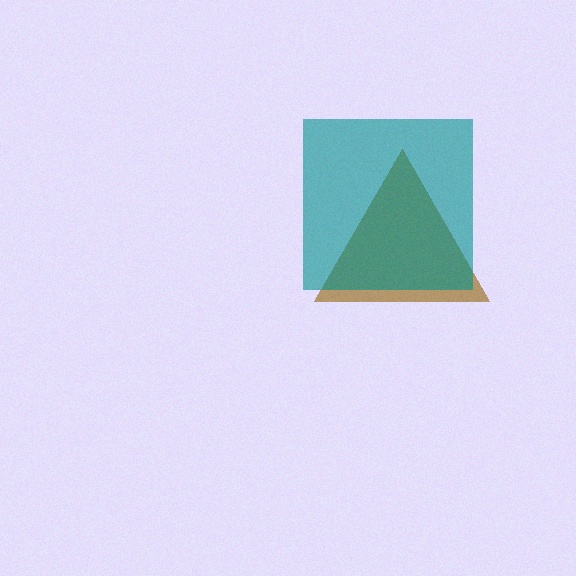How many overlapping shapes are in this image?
There are 2 overlapping shapes in the image.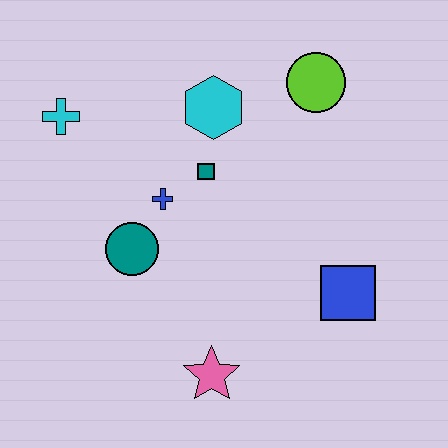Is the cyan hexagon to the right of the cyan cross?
Yes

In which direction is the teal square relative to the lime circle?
The teal square is to the left of the lime circle.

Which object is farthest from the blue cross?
The blue square is farthest from the blue cross.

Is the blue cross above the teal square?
No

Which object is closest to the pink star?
The teal circle is closest to the pink star.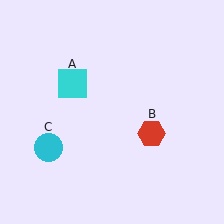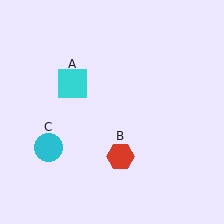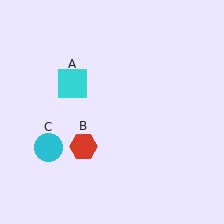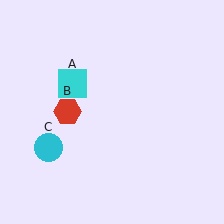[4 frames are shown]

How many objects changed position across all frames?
1 object changed position: red hexagon (object B).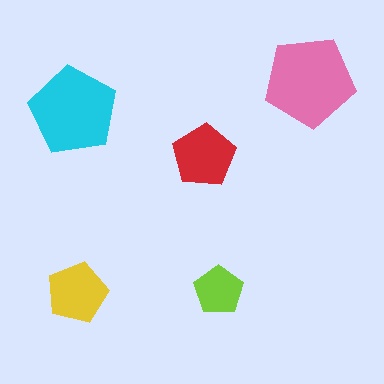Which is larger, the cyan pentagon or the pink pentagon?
The pink one.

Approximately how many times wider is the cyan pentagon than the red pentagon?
About 1.5 times wider.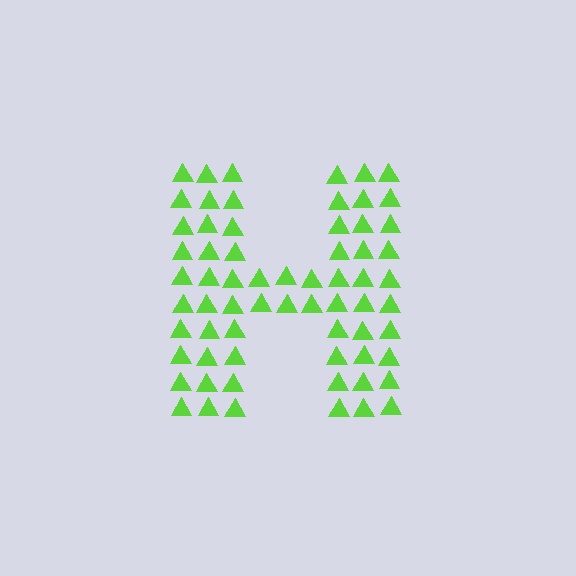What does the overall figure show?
The overall figure shows the letter H.